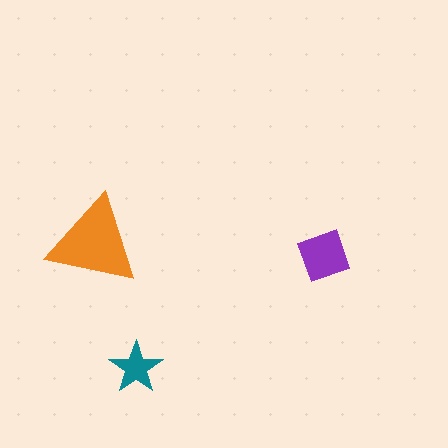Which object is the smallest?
The teal star.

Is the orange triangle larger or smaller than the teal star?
Larger.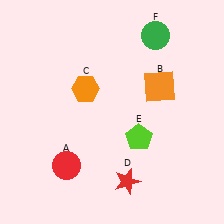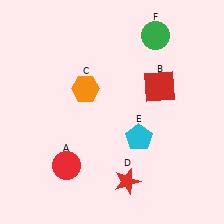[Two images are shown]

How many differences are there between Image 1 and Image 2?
There are 2 differences between the two images.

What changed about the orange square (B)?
In Image 1, B is orange. In Image 2, it changed to red.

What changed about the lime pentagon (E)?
In Image 1, E is lime. In Image 2, it changed to cyan.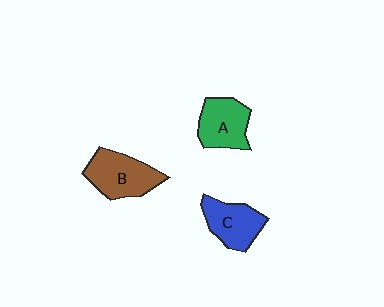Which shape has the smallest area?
Shape C (blue).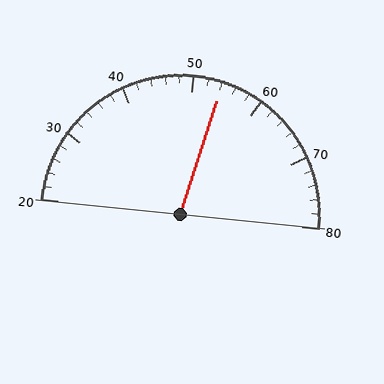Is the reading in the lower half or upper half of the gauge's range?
The reading is in the upper half of the range (20 to 80).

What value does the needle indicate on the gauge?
The needle indicates approximately 54.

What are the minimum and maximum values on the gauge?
The gauge ranges from 20 to 80.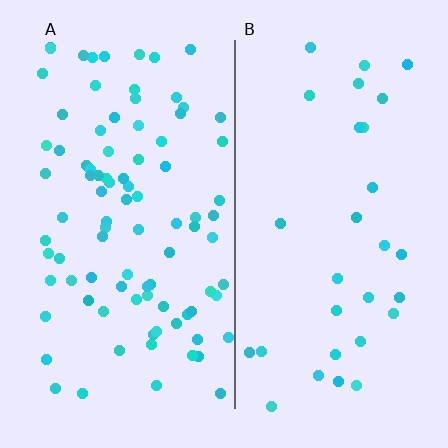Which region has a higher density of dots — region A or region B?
A (the left).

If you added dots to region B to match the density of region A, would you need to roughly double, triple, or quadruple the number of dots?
Approximately triple.